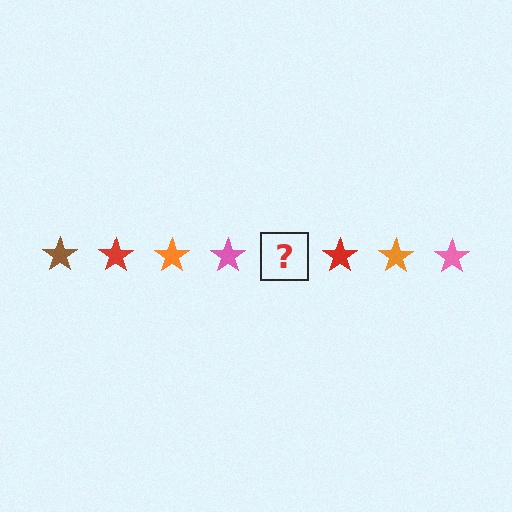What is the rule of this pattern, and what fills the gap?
The rule is that the pattern cycles through brown, red, orange, pink stars. The gap should be filled with a brown star.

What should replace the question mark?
The question mark should be replaced with a brown star.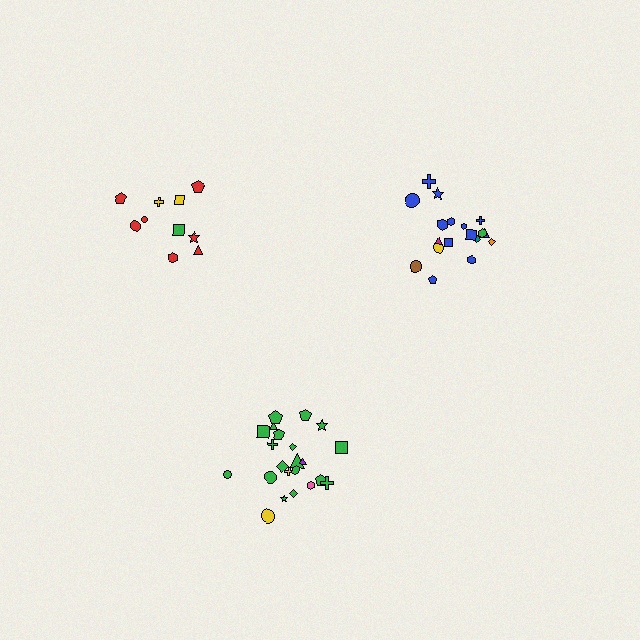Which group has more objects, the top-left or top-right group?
The top-right group.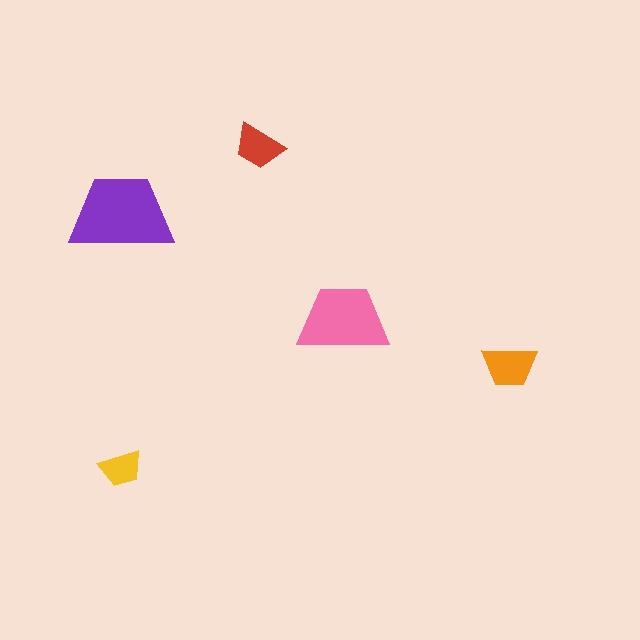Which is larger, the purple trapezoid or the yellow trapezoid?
The purple one.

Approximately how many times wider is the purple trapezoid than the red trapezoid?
About 2 times wider.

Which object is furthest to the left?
The purple trapezoid is leftmost.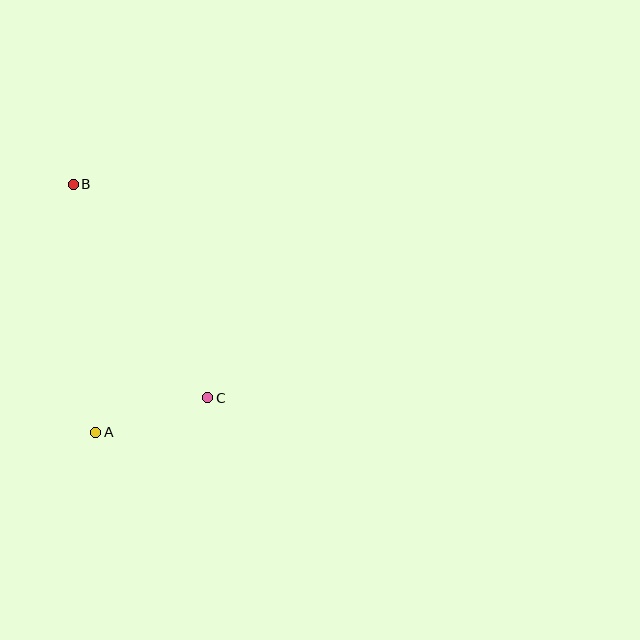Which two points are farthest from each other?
Points B and C are farthest from each other.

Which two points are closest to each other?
Points A and C are closest to each other.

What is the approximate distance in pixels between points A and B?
The distance between A and B is approximately 249 pixels.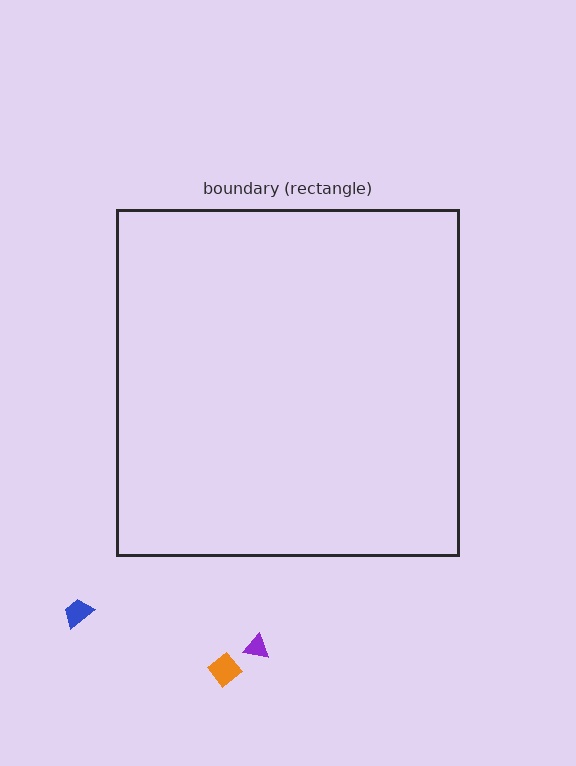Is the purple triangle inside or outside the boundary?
Outside.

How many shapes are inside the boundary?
0 inside, 3 outside.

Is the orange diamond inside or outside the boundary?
Outside.